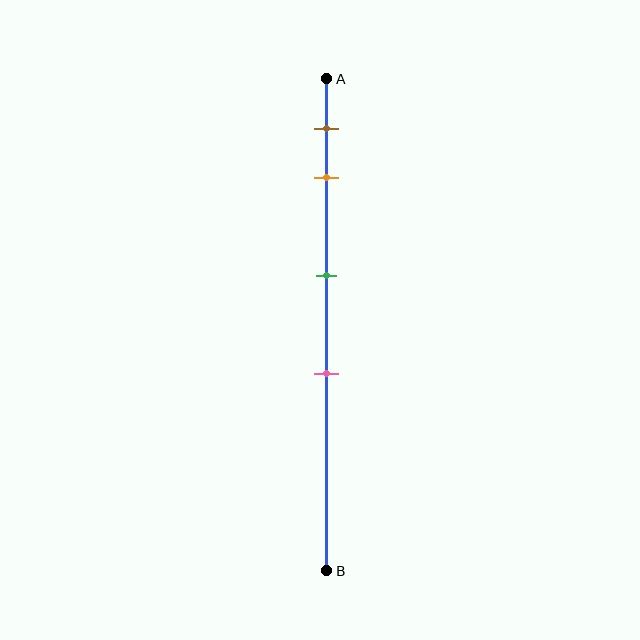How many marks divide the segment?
There are 4 marks dividing the segment.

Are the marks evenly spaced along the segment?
No, the marks are not evenly spaced.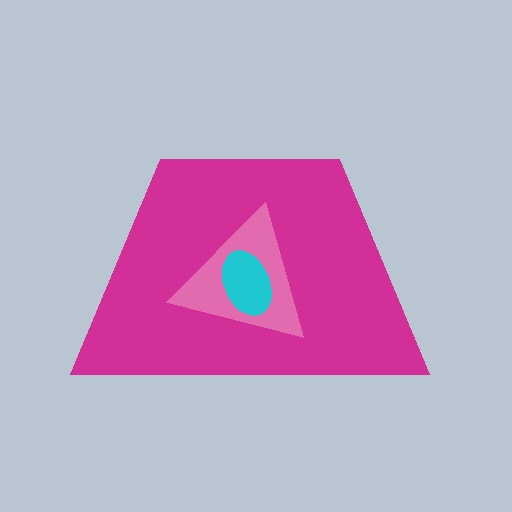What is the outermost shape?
The magenta trapezoid.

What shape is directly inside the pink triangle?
The cyan ellipse.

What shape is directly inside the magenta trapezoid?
The pink triangle.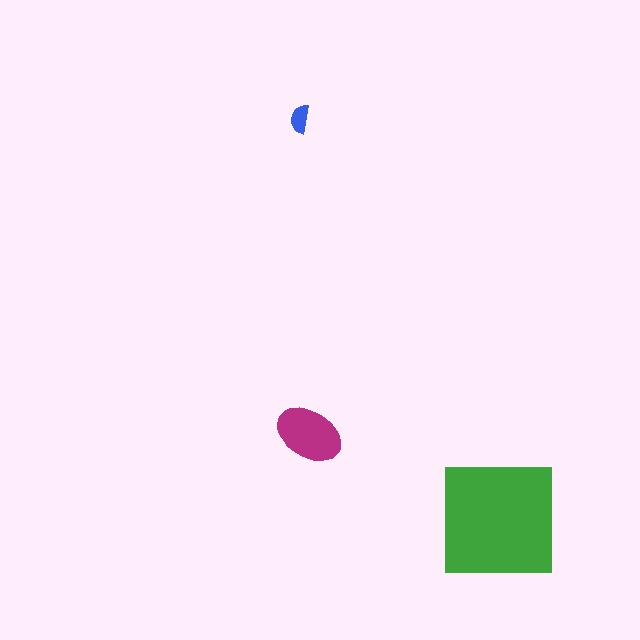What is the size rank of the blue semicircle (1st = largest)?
3rd.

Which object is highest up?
The blue semicircle is topmost.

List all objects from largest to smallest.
The green square, the magenta ellipse, the blue semicircle.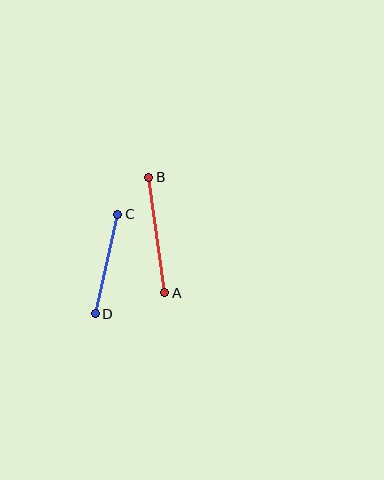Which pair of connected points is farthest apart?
Points A and B are farthest apart.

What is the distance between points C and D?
The distance is approximately 102 pixels.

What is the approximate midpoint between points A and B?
The midpoint is at approximately (157, 235) pixels.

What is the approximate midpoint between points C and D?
The midpoint is at approximately (106, 264) pixels.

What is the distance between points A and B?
The distance is approximately 117 pixels.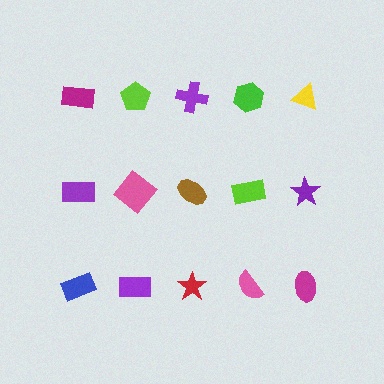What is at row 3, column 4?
A pink semicircle.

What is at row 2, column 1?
A purple rectangle.